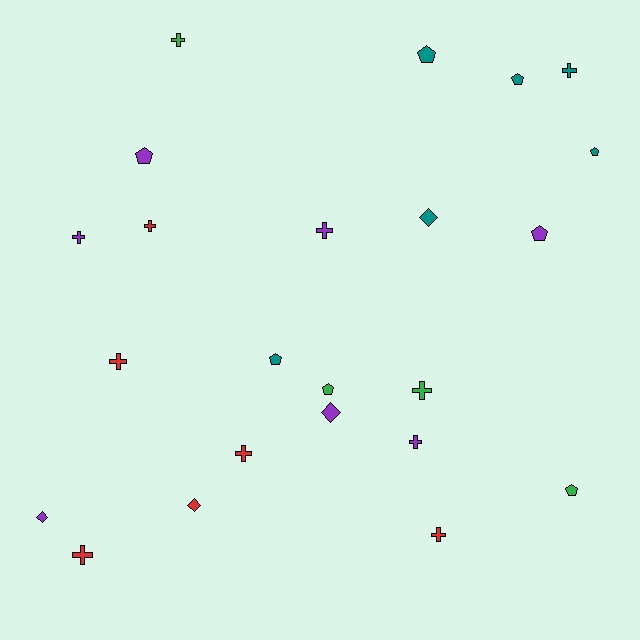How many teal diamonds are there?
There is 1 teal diamond.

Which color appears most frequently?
Purple, with 7 objects.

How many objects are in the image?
There are 23 objects.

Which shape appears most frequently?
Cross, with 11 objects.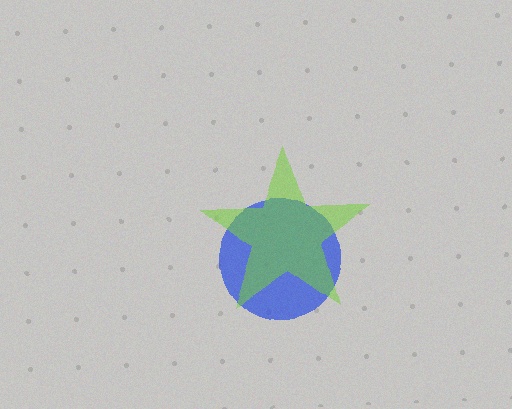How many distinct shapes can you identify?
There are 2 distinct shapes: a blue circle, a lime star.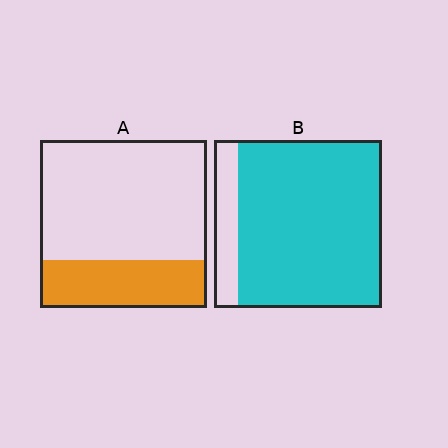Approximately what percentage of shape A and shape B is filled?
A is approximately 30% and B is approximately 85%.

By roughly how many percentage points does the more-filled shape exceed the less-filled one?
By roughly 55 percentage points (B over A).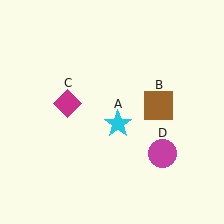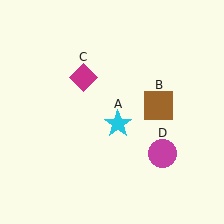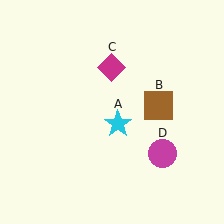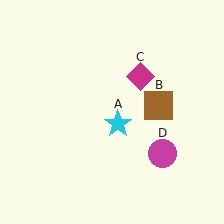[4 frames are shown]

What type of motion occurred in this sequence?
The magenta diamond (object C) rotated clockwise around the center of the scene.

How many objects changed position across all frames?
1 object changed position: magenta diamond (object C).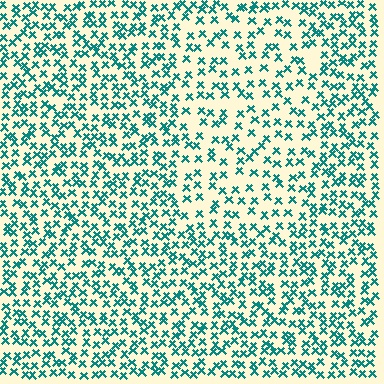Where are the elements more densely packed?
The elements are more densely packed outside the rectangle boundary.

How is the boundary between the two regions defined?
The boundary is defined by a change in element density (approximately 1.7x ratio). All elements are the same color, size, and shape.